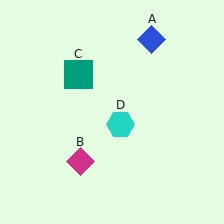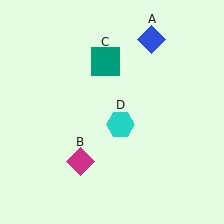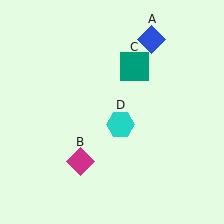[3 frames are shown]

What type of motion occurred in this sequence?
The teal square (object C) rotated clockwise around the center of the scene.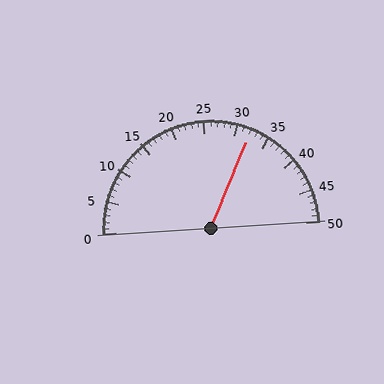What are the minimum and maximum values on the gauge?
The gauge ranges from 0 to 50.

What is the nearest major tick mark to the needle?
The nearest major tick mark is 30.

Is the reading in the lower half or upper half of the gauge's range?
The reading is in the upper half of the range (0 to 50).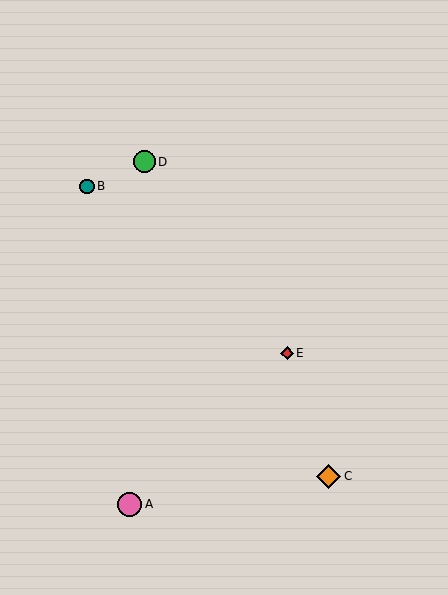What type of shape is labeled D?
Shape D is a green circle.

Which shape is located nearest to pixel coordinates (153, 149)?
The green circle (labeled D) at (144, 162) is nearest to that location.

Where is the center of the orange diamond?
The center of the orange diamond is at (329, 476).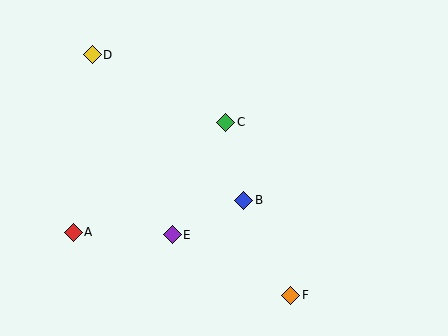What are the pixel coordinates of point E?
Point E is at (172, 235).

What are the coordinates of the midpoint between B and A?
The midpoint between B and A is at (158, 216).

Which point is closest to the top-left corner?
Point D is closest to the top-left corner.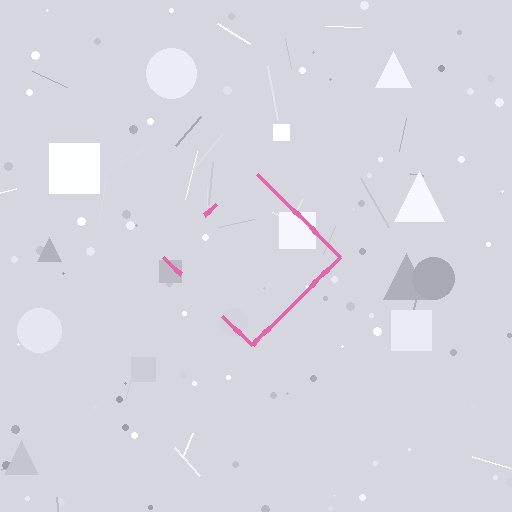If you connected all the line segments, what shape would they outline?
They would outline a diamond.